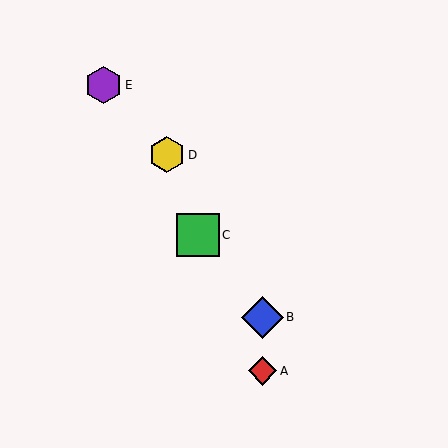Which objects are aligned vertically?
Objects A, B are aligned vertically.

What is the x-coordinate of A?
Object A is at x≈262.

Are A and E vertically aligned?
No, A is at x≈262 and E is at x≈103.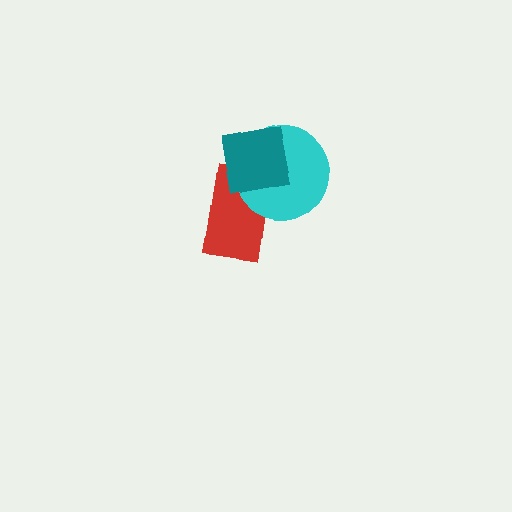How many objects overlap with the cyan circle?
2 objects overlap with the cyan circle.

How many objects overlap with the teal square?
2 objects overlap with the teal square.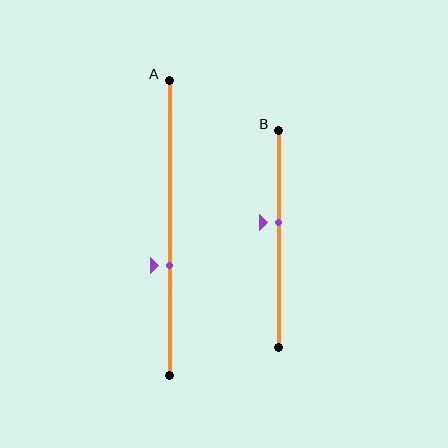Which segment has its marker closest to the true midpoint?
Segment B has its marker closest to the true midpoint.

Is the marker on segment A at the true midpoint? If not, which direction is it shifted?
No, the marker on segment A is shifted downward by about 13% of the segment length.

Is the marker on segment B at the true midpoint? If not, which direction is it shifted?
No, the marker on segment B is shifted upward by about 8% of the segment length.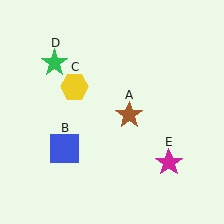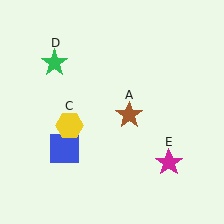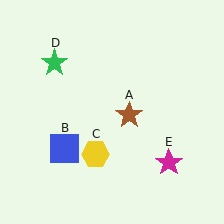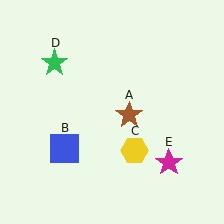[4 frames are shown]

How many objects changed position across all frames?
1 object changed position: yellow hexagon (object C).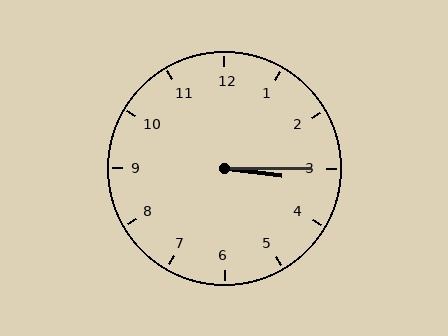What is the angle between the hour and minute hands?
Approximately 8 degrees.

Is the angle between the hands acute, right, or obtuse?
It is acute.